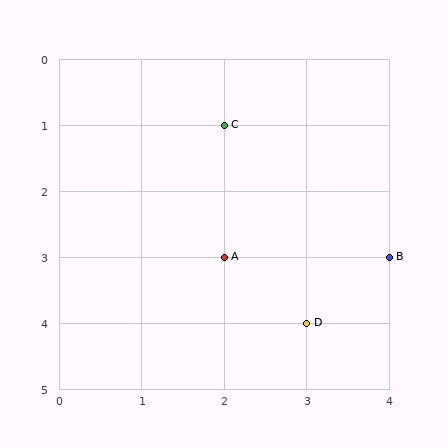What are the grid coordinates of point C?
Point C is at grid coordinates (2, 1).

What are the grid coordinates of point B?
Point B is at grid coordinates (4, 3).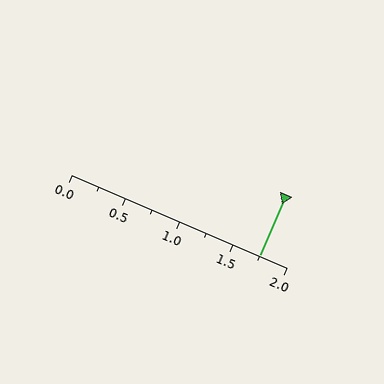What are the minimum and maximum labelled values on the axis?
The axis runs from 0.0 to 2.0.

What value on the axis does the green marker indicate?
The marker indicates approximately 1.75.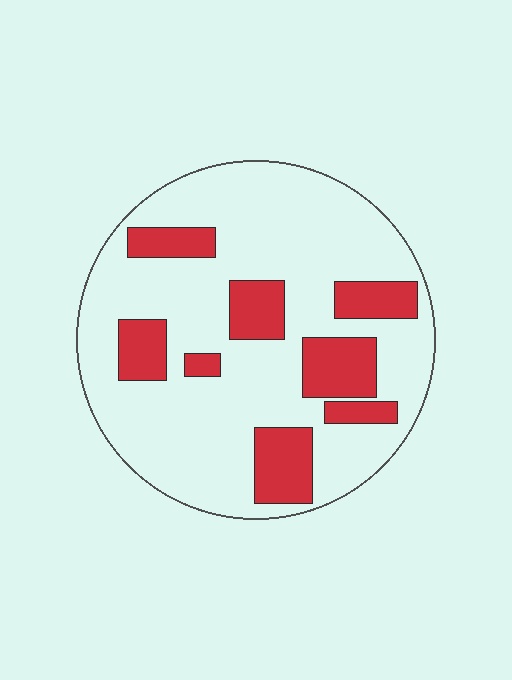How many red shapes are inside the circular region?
8.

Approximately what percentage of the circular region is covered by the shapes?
Approximately 25%.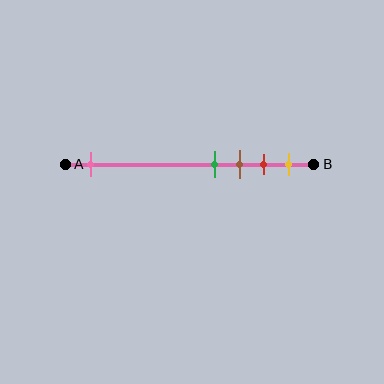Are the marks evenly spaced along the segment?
No, the marks are not evenly spaced.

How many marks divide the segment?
There are 5 marks dividing the segment.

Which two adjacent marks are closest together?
The green and brown marks are the closest adjacent pair.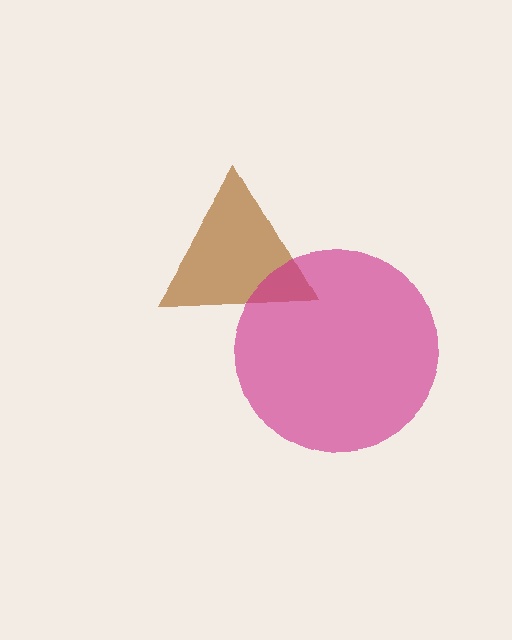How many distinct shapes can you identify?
There are 2 distinct shapes: a brown triangle, a magenta circle.